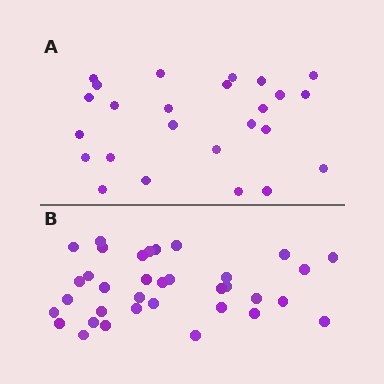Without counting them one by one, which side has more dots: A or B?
Region B (the bottom region) has more dots.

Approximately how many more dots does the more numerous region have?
Region B has roughly 10 or so more dots than region A.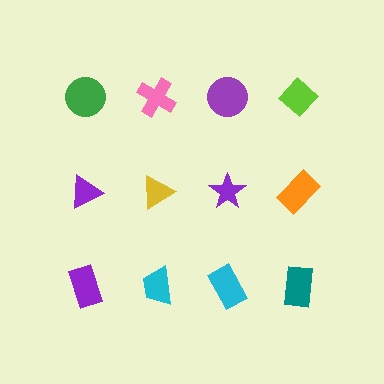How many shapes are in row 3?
4 shapes.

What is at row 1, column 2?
A pink cross.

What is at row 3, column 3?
A cyan rectangle.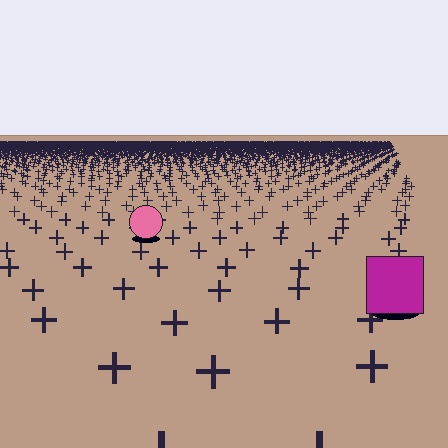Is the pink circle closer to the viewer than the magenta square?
No. The magenta square is closer — you can tell from the texture gradient: the ground texture is coarser near it.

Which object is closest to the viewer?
The magenta square is closest. The texture marks near it are larger and more spread out.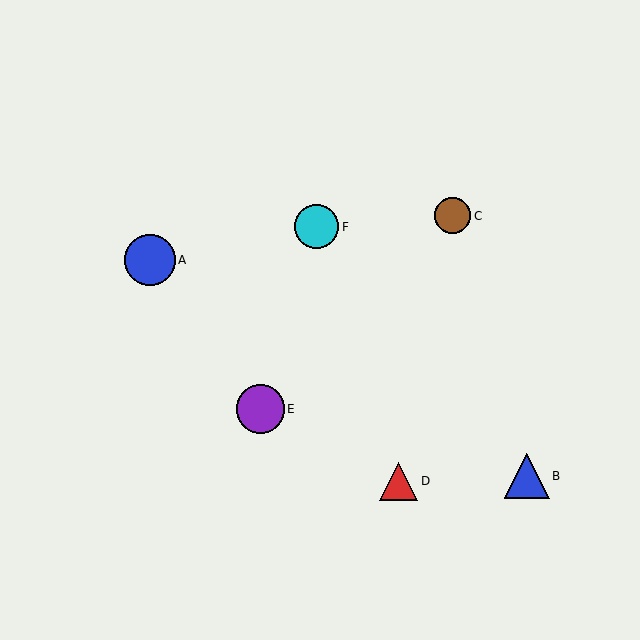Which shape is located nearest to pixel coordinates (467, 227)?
The brown circle (labeled C) at (453, 216) is nearest to that location.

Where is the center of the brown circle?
The center of the brown circle is at (453, 216).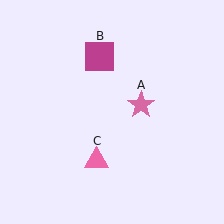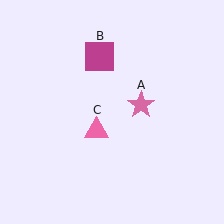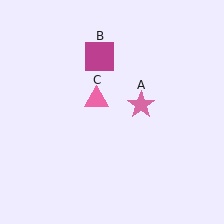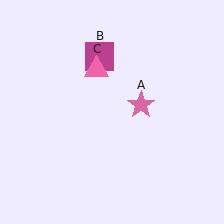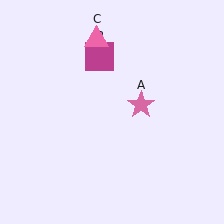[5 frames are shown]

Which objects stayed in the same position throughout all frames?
Pink star (object A) and magenta square (object B) remained stationary.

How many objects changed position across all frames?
1 object changed position: pink triangle (object C).